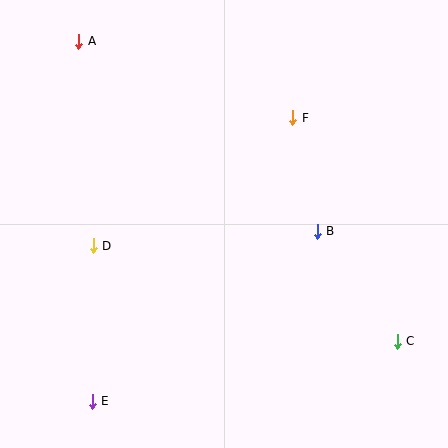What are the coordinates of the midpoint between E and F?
The midpoint between E and F is at (192, 260).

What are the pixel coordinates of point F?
Point F is at (293, 118).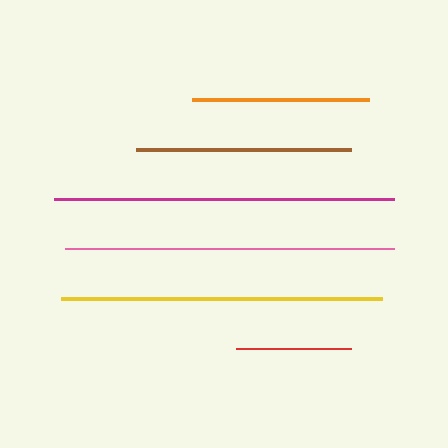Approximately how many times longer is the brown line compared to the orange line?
The brown line is approximately 1.2 times the length of the orange line.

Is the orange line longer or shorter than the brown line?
The brown line is longer than the orange line.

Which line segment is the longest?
The magenta line is the longest at approximately 340 pixels.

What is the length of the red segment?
The red segment is approximately 115 pixels long.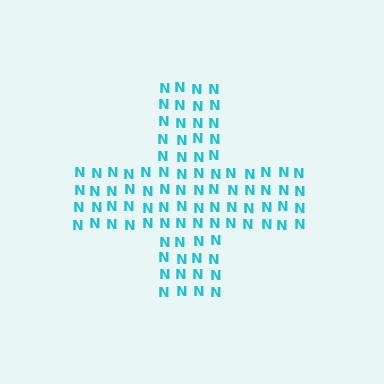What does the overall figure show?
The overall figure shows a cross.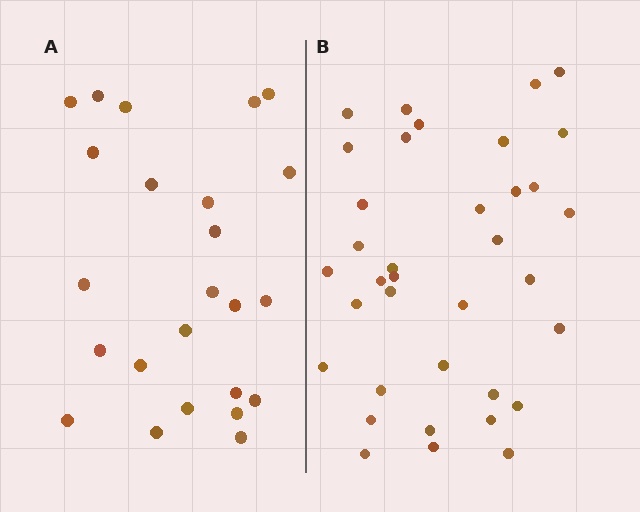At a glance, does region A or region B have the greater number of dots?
Region B (the right region) has more dots.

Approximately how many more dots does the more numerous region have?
Region B has roughly 12 or so more dots than region A.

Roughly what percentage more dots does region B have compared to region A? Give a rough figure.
About 50% more.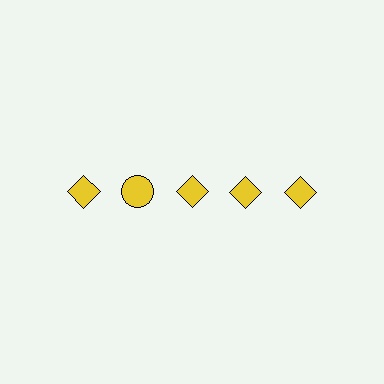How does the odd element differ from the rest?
It has a different shape: circle instead of diamond.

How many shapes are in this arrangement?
There are 5 shapes arranged in a grid pattern.